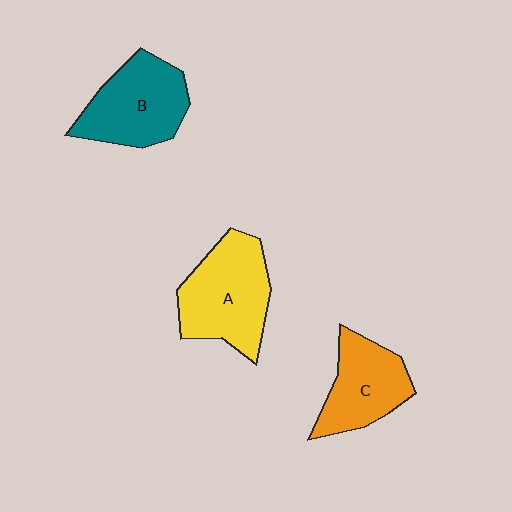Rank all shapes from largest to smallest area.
From largest to smallest: A (yellow), B (teal), C (orange).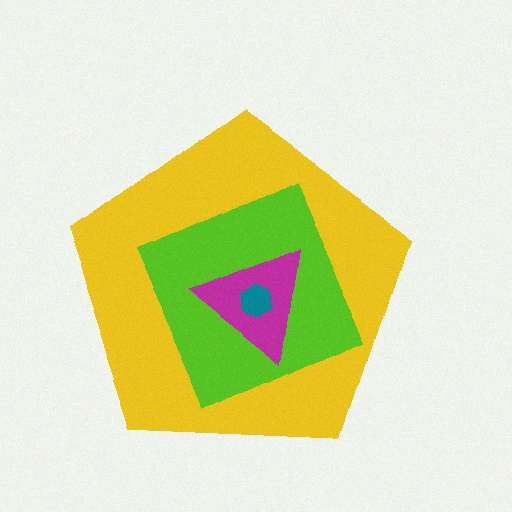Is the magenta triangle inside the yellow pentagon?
Yes.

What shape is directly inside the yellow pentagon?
The lime square.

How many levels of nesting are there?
4.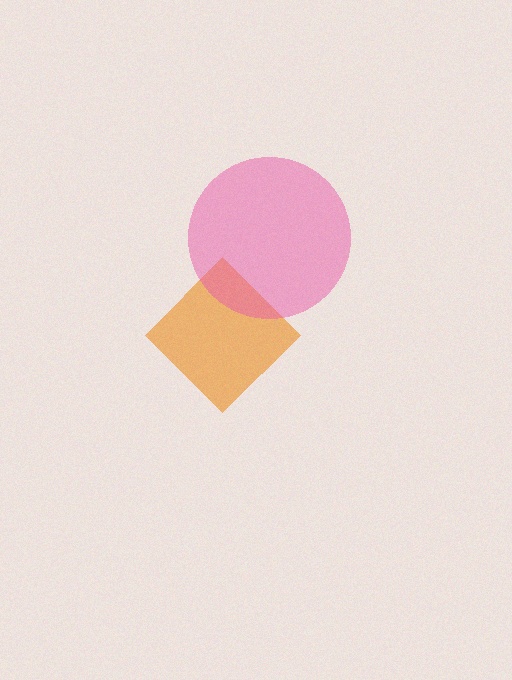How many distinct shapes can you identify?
There are 2 distinct shapes: an orange diamond, a pink circle.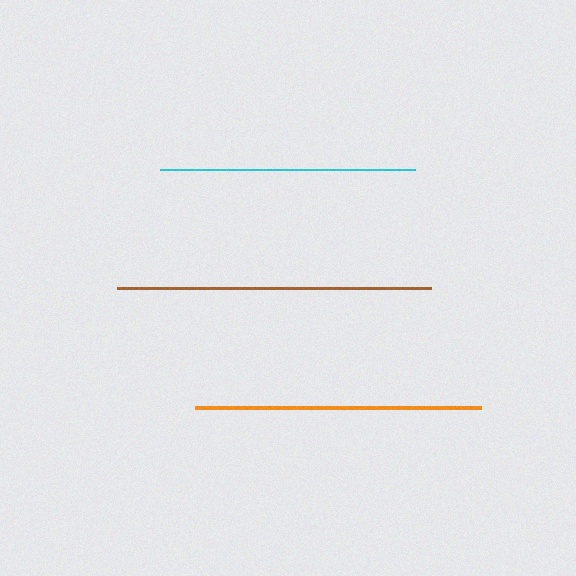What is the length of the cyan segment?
The cyan segment is approximately 255 pixels long.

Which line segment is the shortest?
The cyan line is the shortest at approximately 255 pixels.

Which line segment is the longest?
The brown line is the longest at approximately 314 pixels.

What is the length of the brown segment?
The brown segment is approximately 314 pixels long.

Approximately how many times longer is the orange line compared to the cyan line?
The orange line is approximately 1.1 times the length of the cyan line.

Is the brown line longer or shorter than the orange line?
The brown line is longer than the orange line.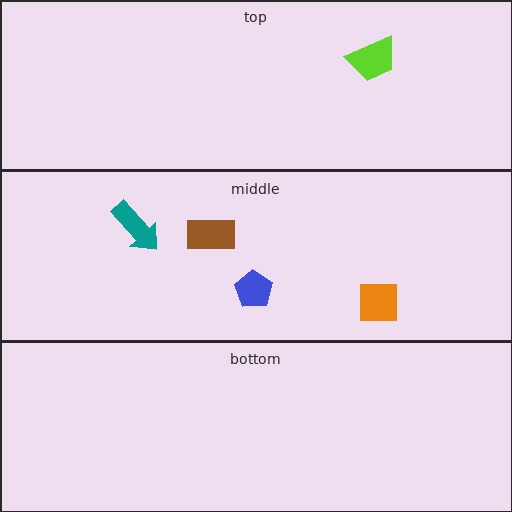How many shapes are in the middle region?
4.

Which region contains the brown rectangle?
The middle region.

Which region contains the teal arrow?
The middle region.